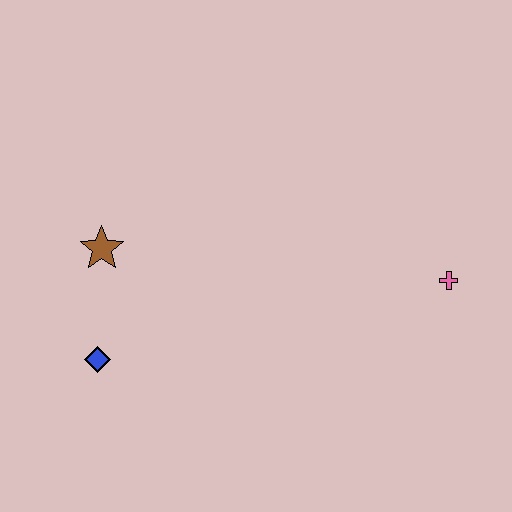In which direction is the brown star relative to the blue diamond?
The brown star is above the blue diamond.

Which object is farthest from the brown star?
The pink cross is farthest from the brown star.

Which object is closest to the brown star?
The blue diamond is closest to the brown star.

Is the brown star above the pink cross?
Yes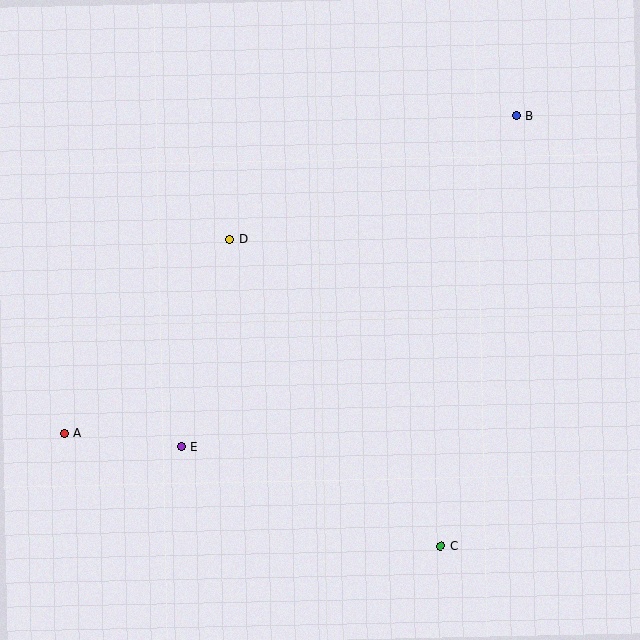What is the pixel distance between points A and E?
The distance between A and E is 117 pixels.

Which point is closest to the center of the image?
Point D at (230, 239) is closest to the center.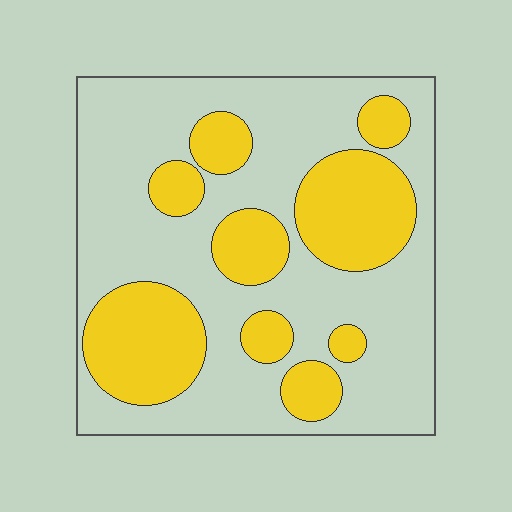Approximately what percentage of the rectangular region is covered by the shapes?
Approximately 35%.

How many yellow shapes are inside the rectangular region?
9.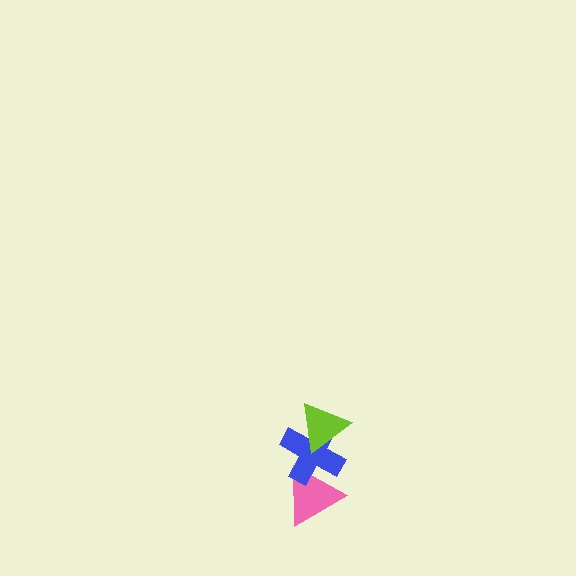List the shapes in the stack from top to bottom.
From top to bottom: the lime triangle, the blue cross, the pink triangle.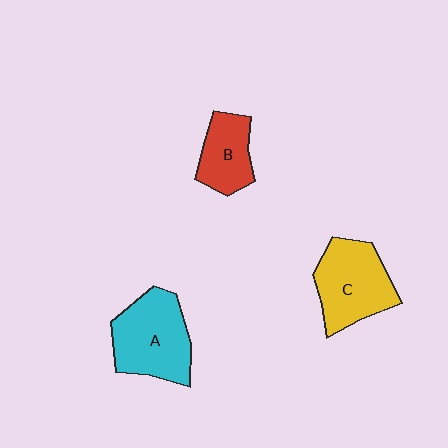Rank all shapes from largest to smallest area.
From largest to smallest: A (cyan), C (yellow), B (red).